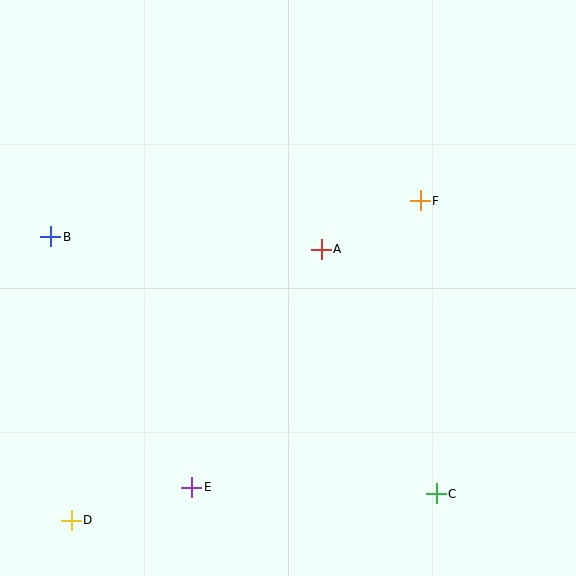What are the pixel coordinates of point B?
Point B is at (51, 237).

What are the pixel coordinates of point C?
Point C is at (436, 494).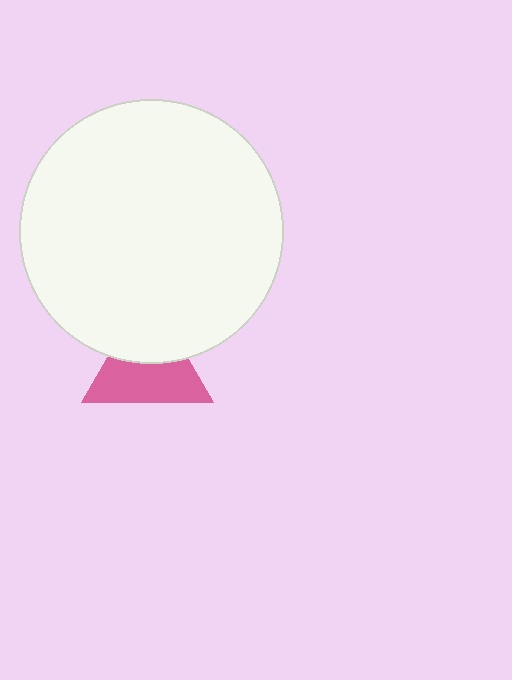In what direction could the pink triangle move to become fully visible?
The pink triangle could move down. That would shift it out from behind the white circle entirely.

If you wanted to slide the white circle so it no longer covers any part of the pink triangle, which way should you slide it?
Slide it up — that is the most direct way to separate the two shapes.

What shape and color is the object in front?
The object in front is a white circle.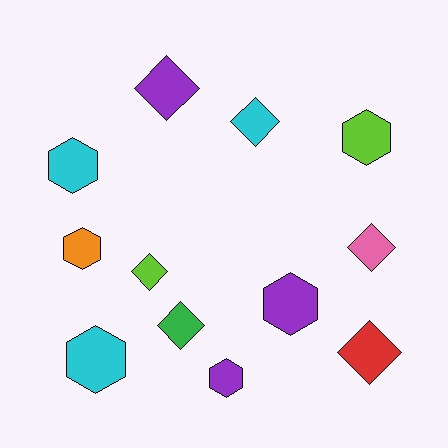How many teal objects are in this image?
There are no teal objects.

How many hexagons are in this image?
There are 6 hexagons.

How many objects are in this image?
There are 12 objects.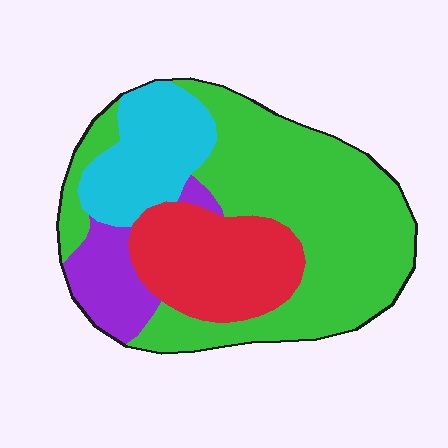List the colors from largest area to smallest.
From largest to smallest: green, red, cyan, purple.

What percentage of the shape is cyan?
Cyan covers about 15% of the shape.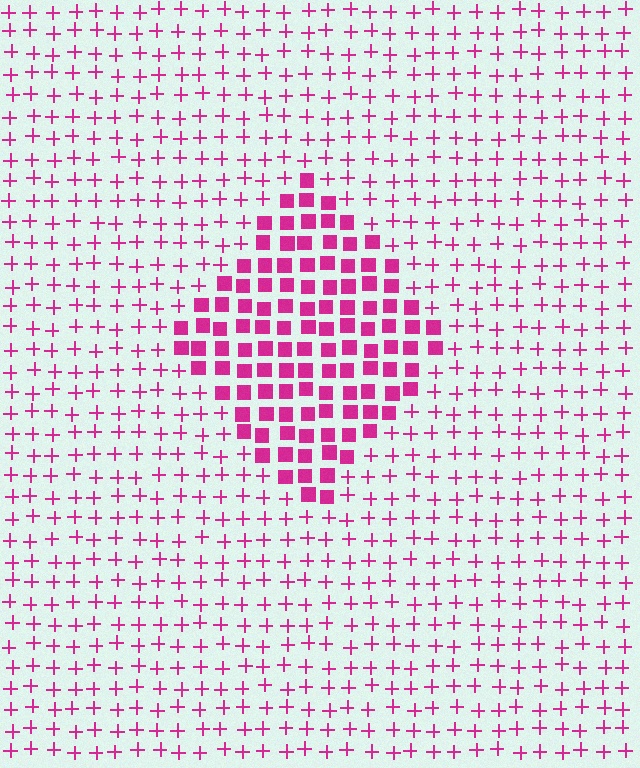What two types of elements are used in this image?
The image uses squares inside the diamond region and plus signs outside it.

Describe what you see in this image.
The image is filled with small magenta elements arranged in a uniform grid. A diamond-shaped region contains squares, while the surrounding area contains plus signs. The boundary is defined purely by the change in element shape.